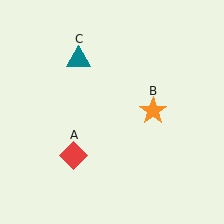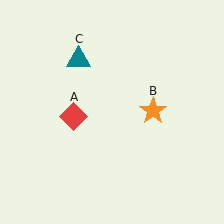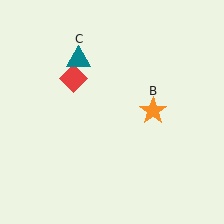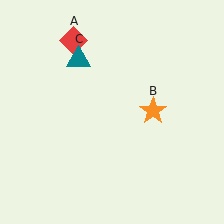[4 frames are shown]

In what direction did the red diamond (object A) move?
The red diamond (object A) moved up.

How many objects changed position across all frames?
1 object changed position: red diamond (object A).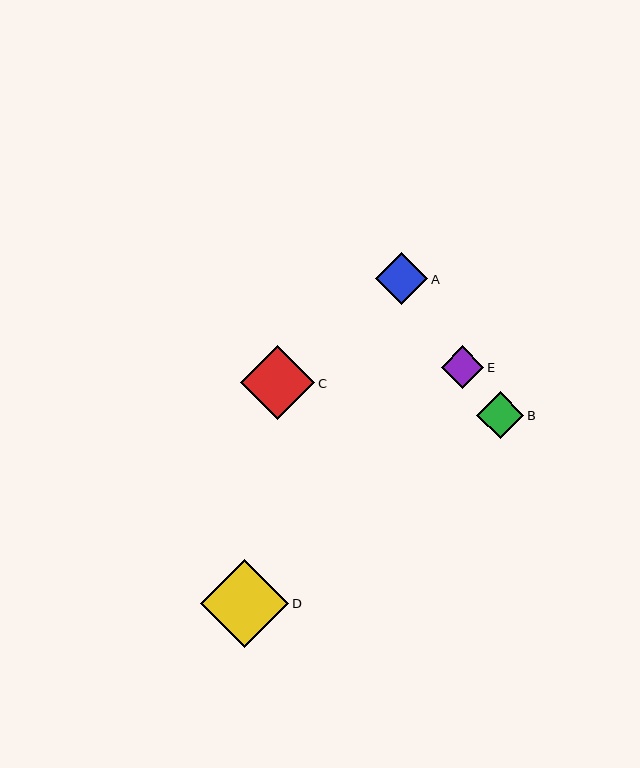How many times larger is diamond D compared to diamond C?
Diamond D is approximately 1.2 times the size of diamond C.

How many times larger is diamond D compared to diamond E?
Diamond D is approximately 2.1 times the size of diamond E.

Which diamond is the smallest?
Diamond E is the smallest with a size of approximately 42 pixels.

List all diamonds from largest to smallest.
From largest to smallest: D, C, A, B, E.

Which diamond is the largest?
Diamond D is the largest with a size of approximately 88 pixels.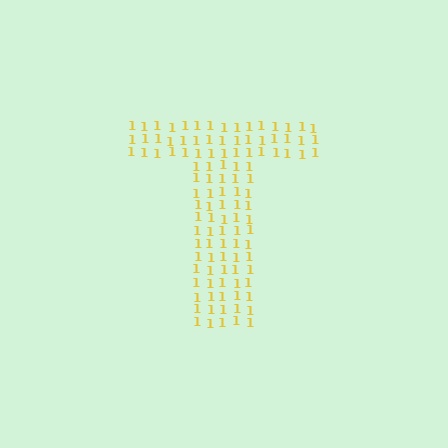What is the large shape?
The large shape is the letter T.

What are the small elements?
The small elements are digit 1's.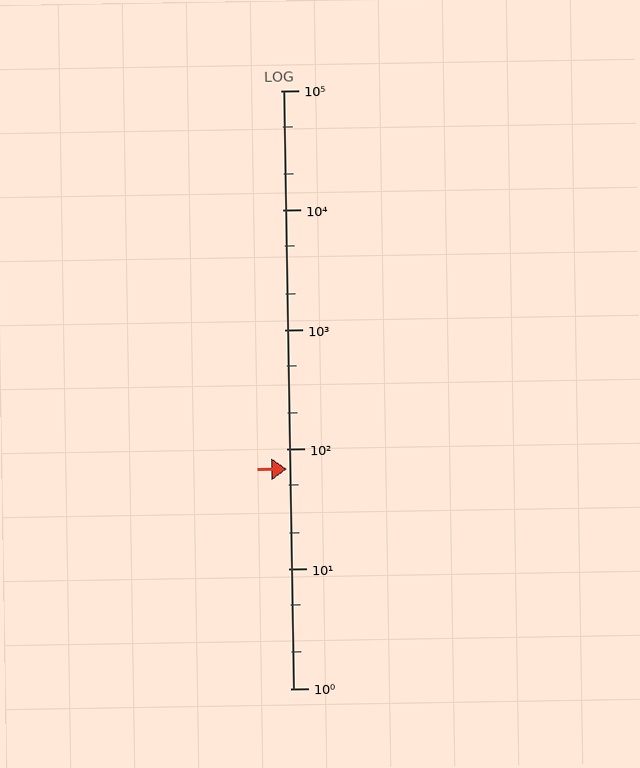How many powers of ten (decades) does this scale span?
The scale spans 5 decades, from 1 to 100000.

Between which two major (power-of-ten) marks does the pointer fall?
The pointer is between 10 and 100.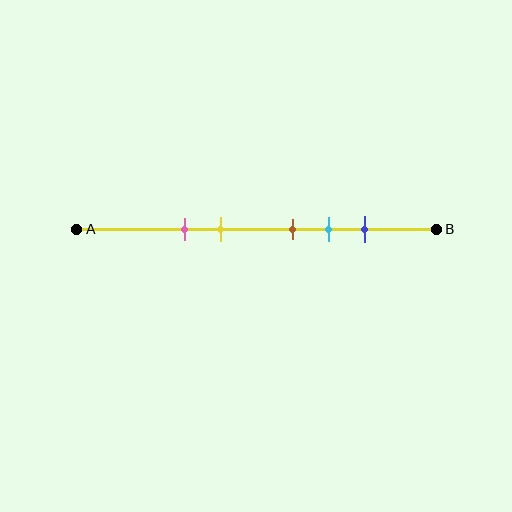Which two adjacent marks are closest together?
The brown and cyan marks are the closest adjacent pair.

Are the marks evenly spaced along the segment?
No, the marks are not evenly spaced.